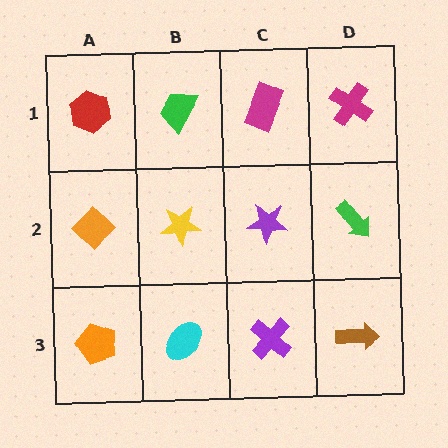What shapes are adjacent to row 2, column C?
A magenta rectangle (row 1, column C), a purple cross (row 3, column C), a yellow star (row 2, column B), a green arrow (row 2, column D).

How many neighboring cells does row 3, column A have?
2.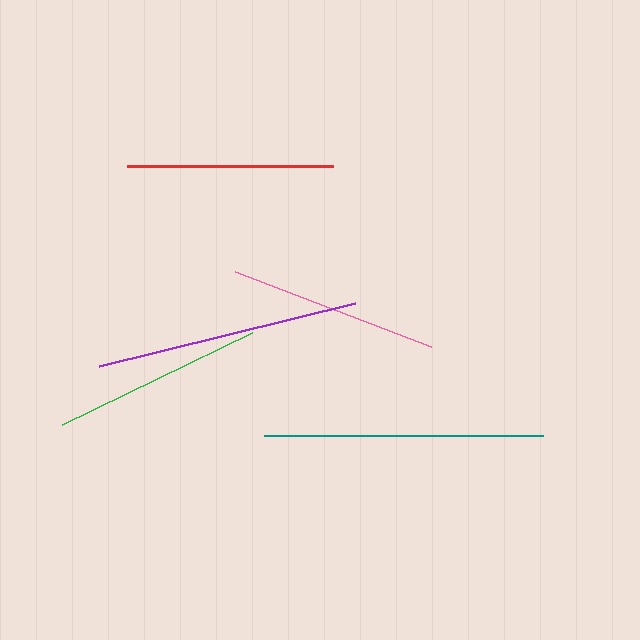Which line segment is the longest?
The teal line is the longest at approximately 279 pixels.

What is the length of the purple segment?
The purple segment is approximately 263 pixels long.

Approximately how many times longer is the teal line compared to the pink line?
The teal line is approximately 1.3 times the length of the pink line.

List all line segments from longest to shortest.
From longest to shortest: teal, purple, green, pink, red.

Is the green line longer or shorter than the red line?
The green line is longer than the red line.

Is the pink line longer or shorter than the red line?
The pink line is longer than the red line.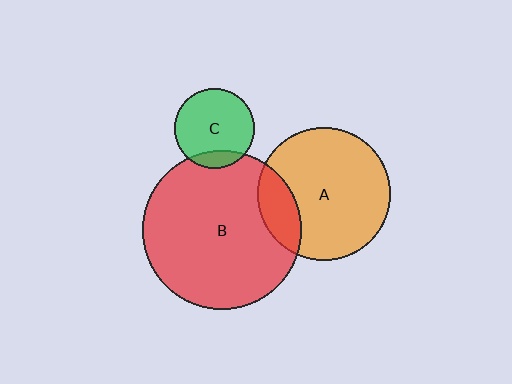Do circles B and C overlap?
Yes.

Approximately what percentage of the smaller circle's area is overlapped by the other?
Approximately 15%.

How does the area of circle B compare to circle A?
Approximately 1.4 times.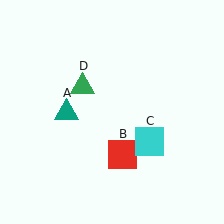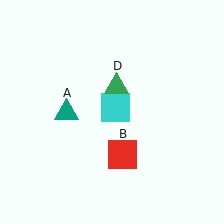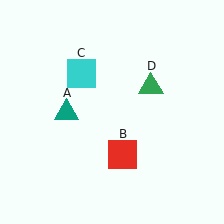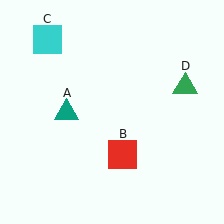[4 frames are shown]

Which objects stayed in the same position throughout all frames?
Teal triangle (object A) and red square (object B) remained stationary.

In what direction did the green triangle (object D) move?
The green triangle (object D) moved right.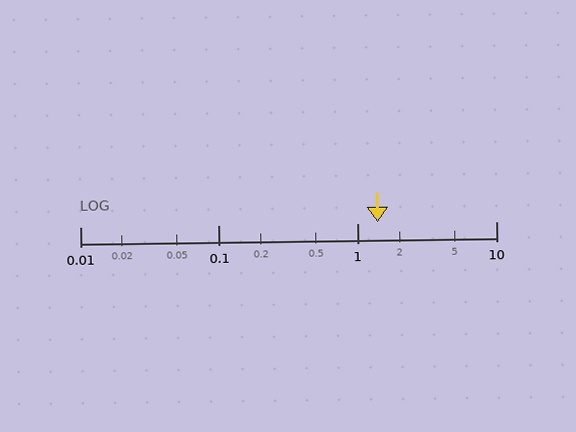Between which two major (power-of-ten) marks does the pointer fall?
The pointer is between 1 and 10.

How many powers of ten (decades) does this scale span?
The scale spans 3 decades, from 0.01 to 10.